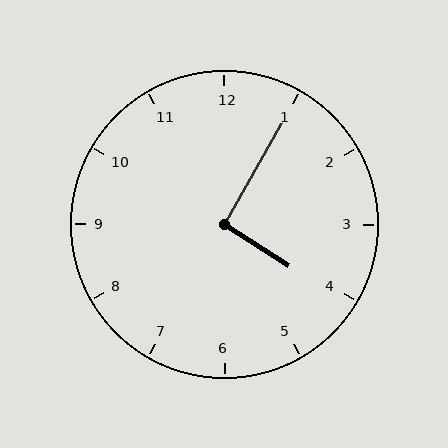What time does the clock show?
4:05.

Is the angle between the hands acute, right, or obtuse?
It is right.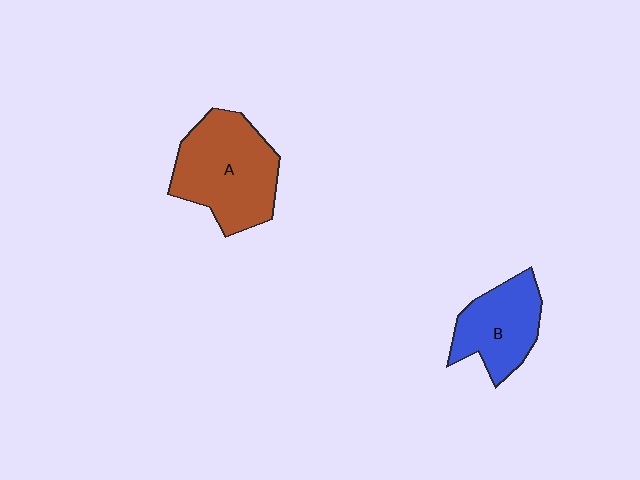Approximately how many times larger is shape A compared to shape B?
Approximately 1.5 times.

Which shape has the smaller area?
Shape B (blue).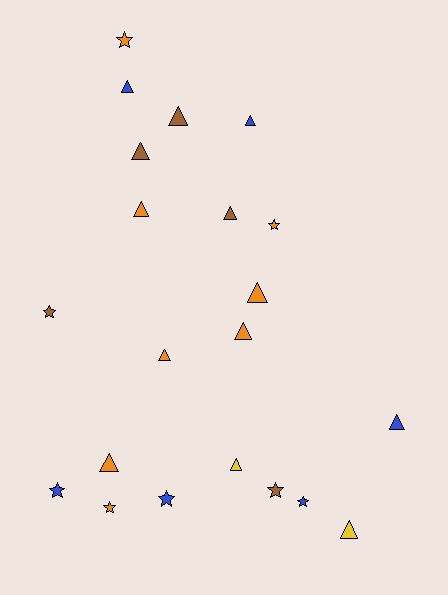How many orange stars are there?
There are 3 orange stars.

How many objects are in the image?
There are 21 objects.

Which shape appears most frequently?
Triangle, with 13 objects.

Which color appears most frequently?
Orange, with 8 objects.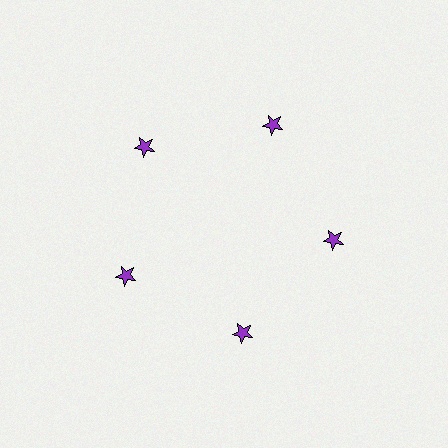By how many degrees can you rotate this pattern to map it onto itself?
The pattern maps onto itself every 72 degrees of rotation.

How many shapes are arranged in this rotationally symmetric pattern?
There are 5 shapes, arranged in 5 groups of 1.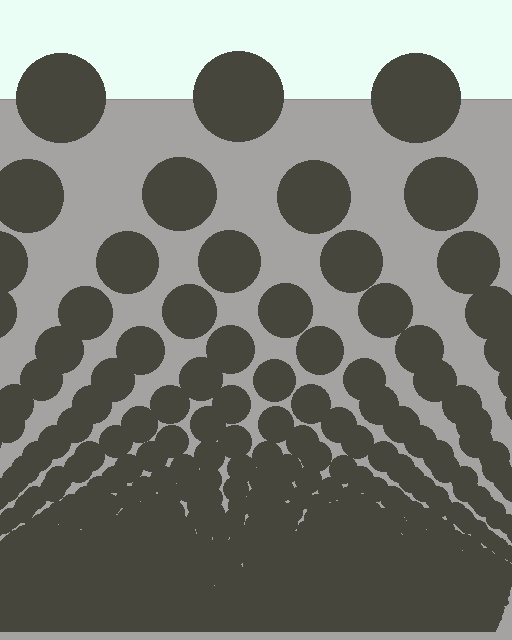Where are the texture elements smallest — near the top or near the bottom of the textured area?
Near the bottom.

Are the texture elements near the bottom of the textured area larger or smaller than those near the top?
Smaller. The gradient is inverted — elements near the bottom are smaller and denser.